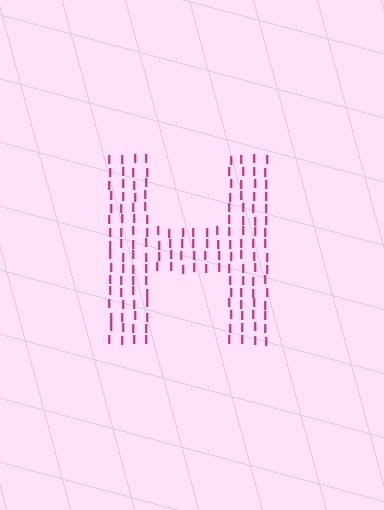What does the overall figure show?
The overall figure shows the letter H.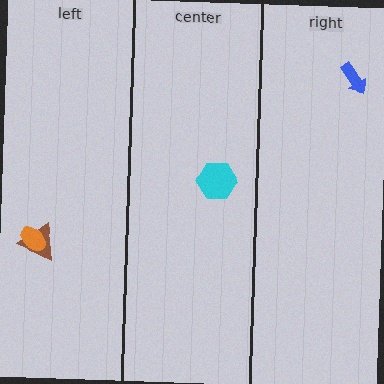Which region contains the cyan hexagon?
The center region.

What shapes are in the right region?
The blue arrow.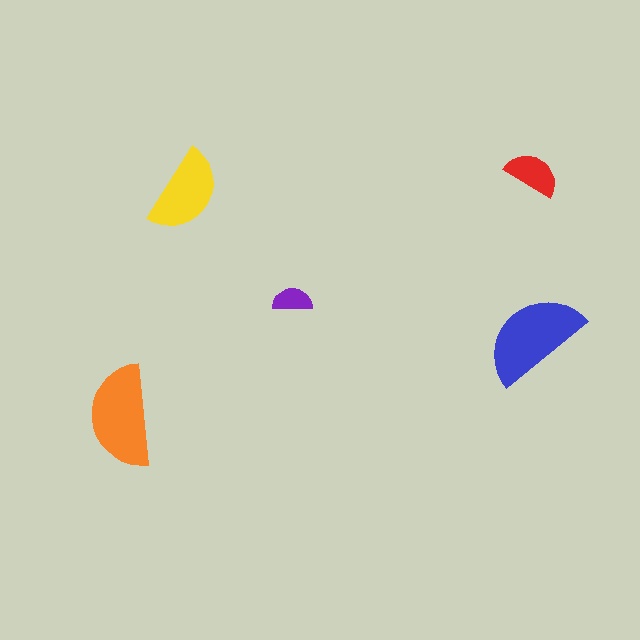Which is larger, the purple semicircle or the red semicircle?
The red one.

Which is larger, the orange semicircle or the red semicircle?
The orange one.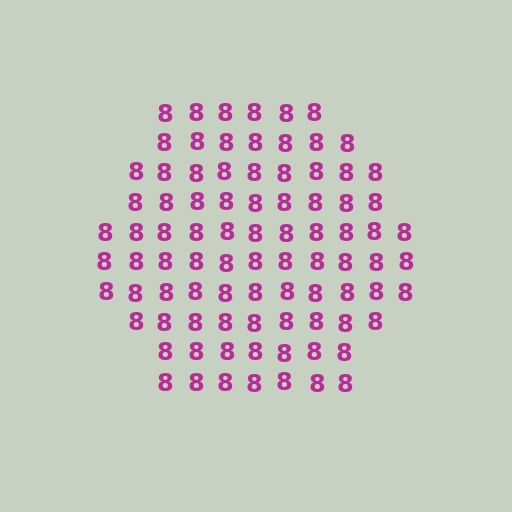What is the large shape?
The large shape is a hexagon.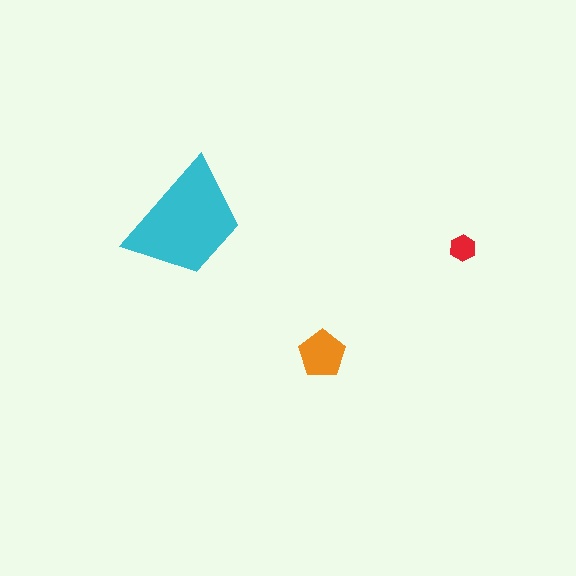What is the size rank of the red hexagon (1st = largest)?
3rd.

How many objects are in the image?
There are 3 objects in the image.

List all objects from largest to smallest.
The cyan trapezoid, the orange pentagon, the red hexagon.